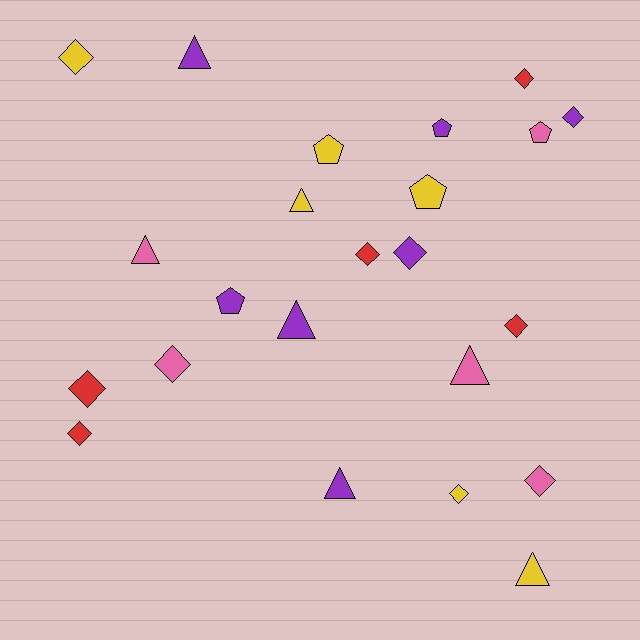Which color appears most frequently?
Purple, with 7 objects.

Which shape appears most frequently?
Diamond, with 11 objects.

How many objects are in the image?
There are 23 objects.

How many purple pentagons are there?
There are 2 purple pentagons.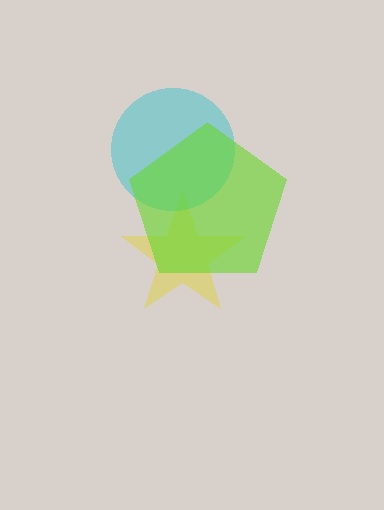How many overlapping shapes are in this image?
There are 3 overlapping shapes in the image.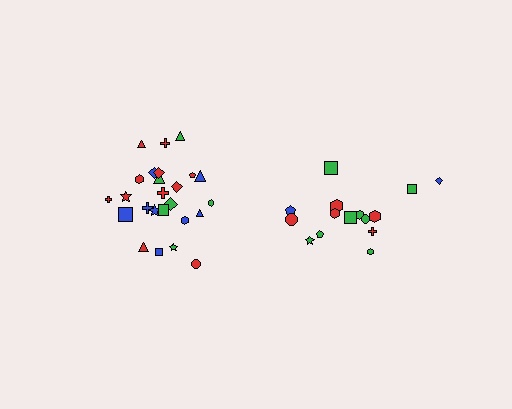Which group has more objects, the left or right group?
The left group.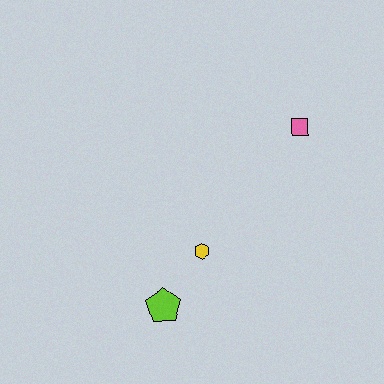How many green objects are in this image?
There are no green objects.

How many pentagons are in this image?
There is 1 pentagon.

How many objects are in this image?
There are 3 objects.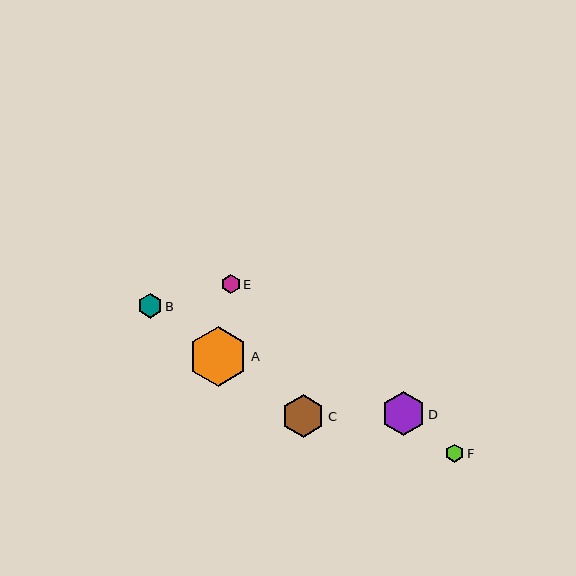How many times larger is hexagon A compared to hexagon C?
Hexagon A is approximately 1.4 times the size of hexagon C.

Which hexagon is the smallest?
Hexagon F is the smallest with a size of approximately 18 pixels.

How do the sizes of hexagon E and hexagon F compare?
Hexagon E and hexagon F are approximately the same size.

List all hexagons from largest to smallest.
From largest to smallest: A, D, C, B, E, F.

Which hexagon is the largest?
Hexagon A is the largest with a size of approximately 60 pixels.